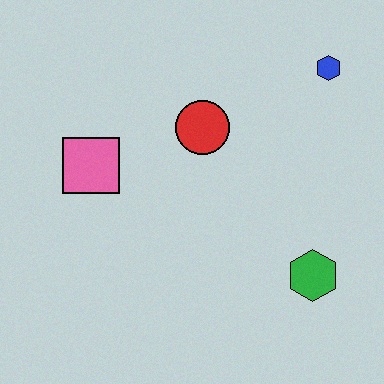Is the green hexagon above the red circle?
No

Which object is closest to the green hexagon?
The red circle is closest to the green hexagon.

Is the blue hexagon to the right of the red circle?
Yes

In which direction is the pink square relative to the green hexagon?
The pink square is to the left of the green hexagon.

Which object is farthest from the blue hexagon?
The pink square is farthest from the blue hexagon.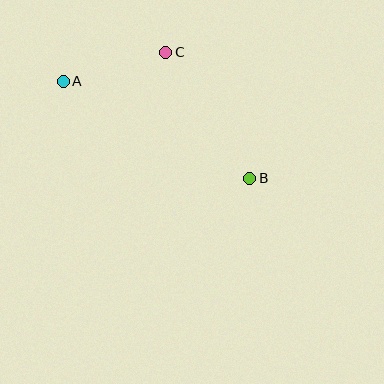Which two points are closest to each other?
Points A and C are closest to each other.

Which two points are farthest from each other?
Points A and B are farthest from each other.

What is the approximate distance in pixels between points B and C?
The distance between B and C is approximately 152 pixels.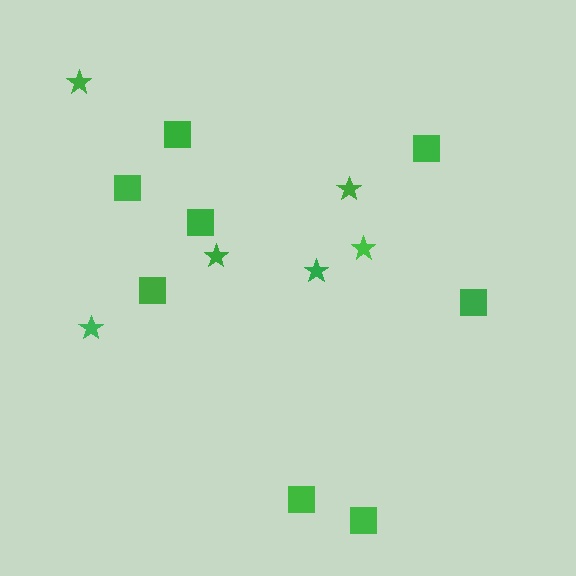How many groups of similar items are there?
There are 2 groups: one group of stars (6) and one group of squares (8).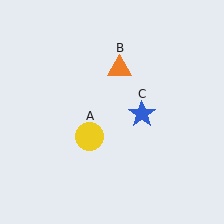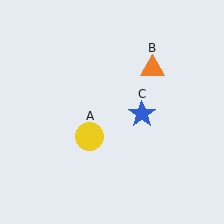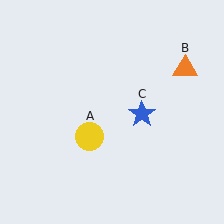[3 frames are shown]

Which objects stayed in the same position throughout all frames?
Yellow circle (object A) and blue star (object C) remained stationary.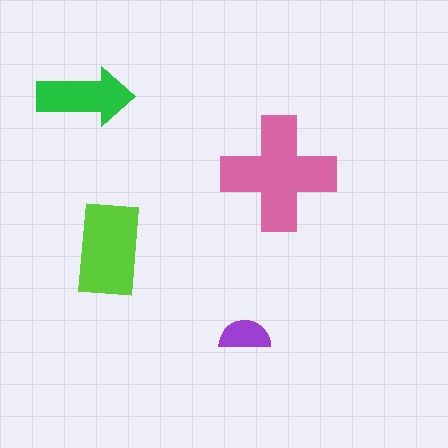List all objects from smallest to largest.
The purple semicircle, the green arrow, the lime rectangle, the pink cross.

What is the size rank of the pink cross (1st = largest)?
1st.